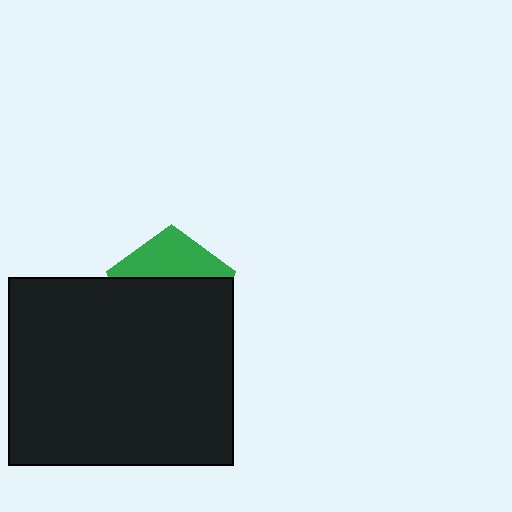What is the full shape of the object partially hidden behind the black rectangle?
The partially hidden object is a green pentagon.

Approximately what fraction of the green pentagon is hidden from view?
Roughly 65% of the green pentagon is hidden behind the black rectangle.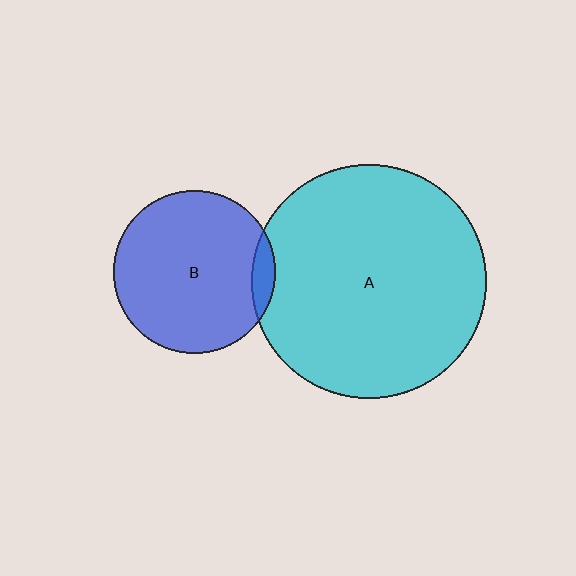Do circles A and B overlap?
Yes.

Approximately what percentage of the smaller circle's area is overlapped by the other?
Approximately 5%.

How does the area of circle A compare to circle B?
Approximately 2.1 times.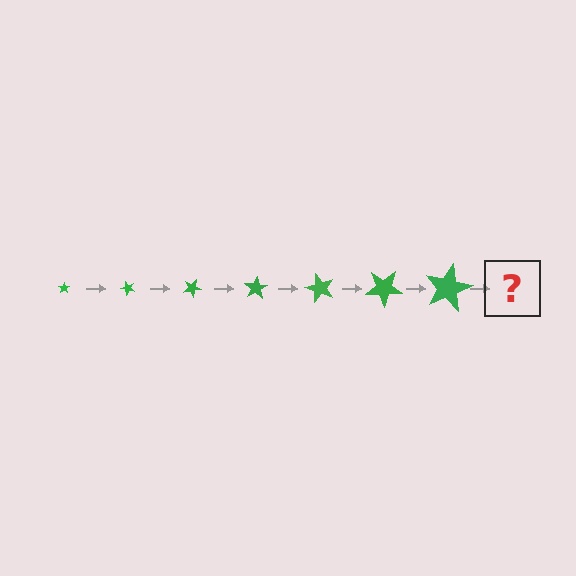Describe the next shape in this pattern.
It should be a star, larger than the previous one and rotated 350 degrees from the start.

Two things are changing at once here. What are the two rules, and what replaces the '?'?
The two rules are that the star grows larger each step and it rotates 50 degrees each step. The '?' should be a star, larger than the previous one and rotated 350 degrees from the start.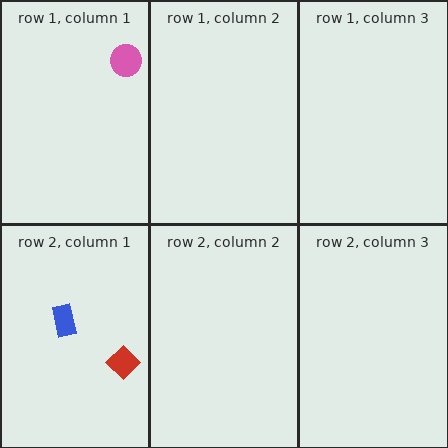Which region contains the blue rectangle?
The row 2, column 1 region.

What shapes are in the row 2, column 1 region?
The blue rectangle, the red diamond.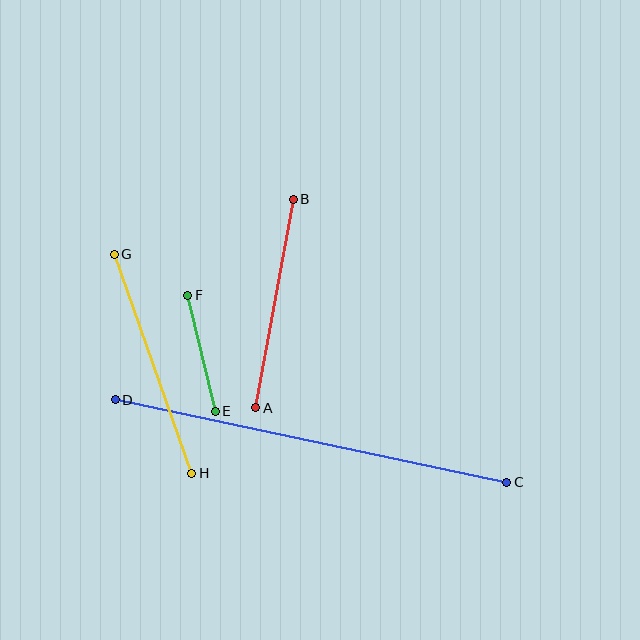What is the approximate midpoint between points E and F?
The midpoint is at approximately (202, 353) pixels.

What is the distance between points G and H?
The distance is approximately 232 pixels.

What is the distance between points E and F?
The distance is approximately 119 pixels.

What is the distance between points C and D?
The distance is approximately 400 pixels.